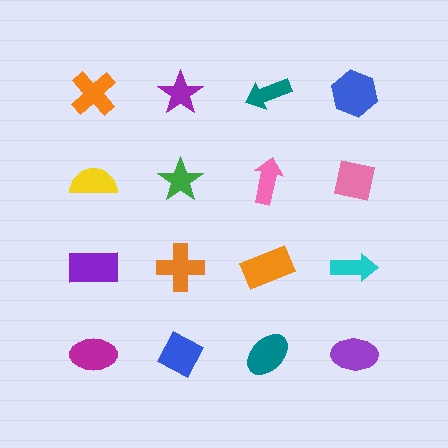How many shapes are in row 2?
4 shapes.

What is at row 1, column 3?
A teal arrow.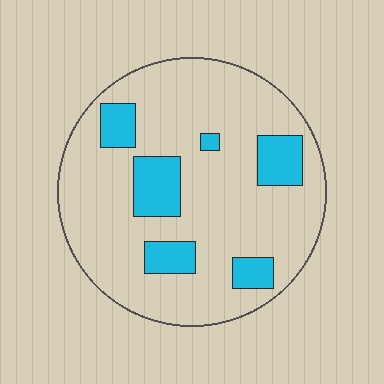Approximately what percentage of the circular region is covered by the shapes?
Approximately 20%.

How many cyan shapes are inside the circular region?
6.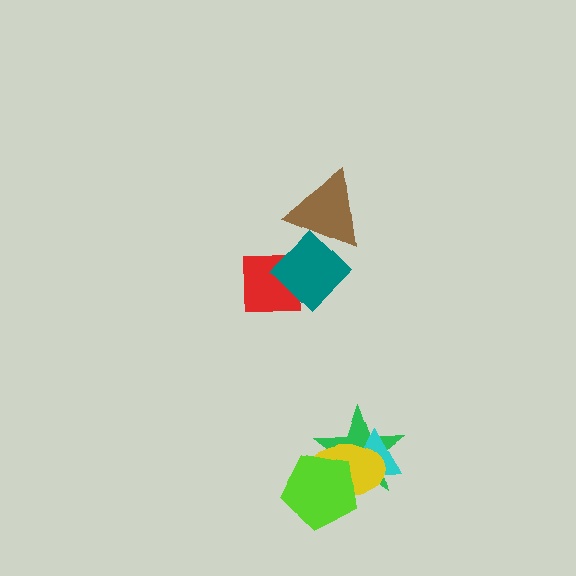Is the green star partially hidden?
Yes, it is partially covered by another shape.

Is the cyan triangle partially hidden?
Yes, it is partially covered by another shape.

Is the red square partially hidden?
Yes, it is partially covered by another shape.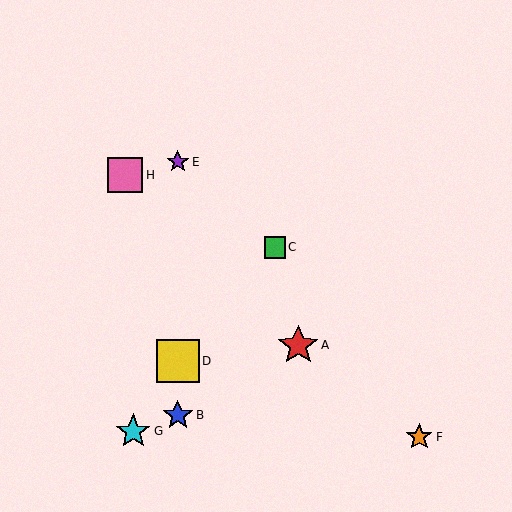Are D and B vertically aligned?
Yes, both are at x≈178.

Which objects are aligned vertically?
Objects B, D, E are aligned vertically.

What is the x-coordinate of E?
Object E is at x≈178.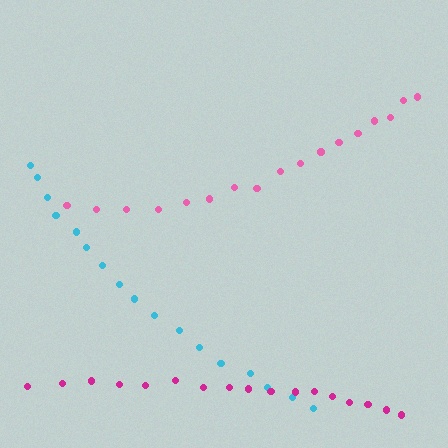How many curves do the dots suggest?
There are 3 distinct paths.